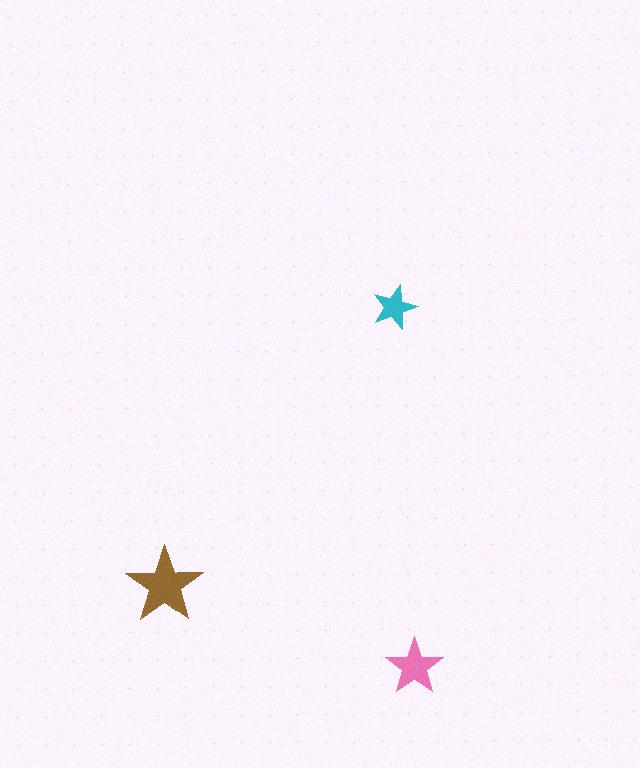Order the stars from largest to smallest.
the brown one, the pink one, the cyan one.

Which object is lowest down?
The pink star is bottommost.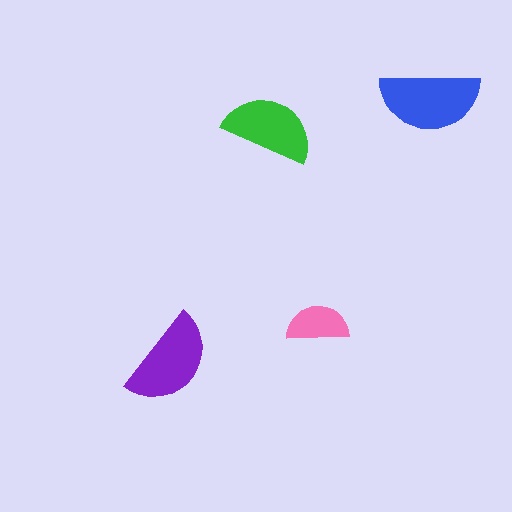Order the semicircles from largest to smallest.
the blue one, the purple one, the green one, the pink one.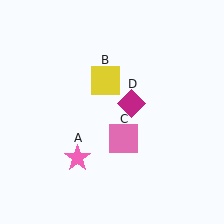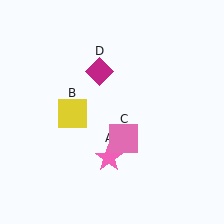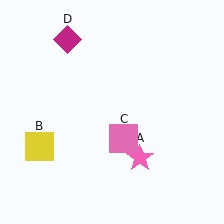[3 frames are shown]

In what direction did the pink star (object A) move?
The pink star (object A) moved right.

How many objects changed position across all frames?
3 objects changed position: pink star (object A), yellow square (object B), magenta diamond (object D).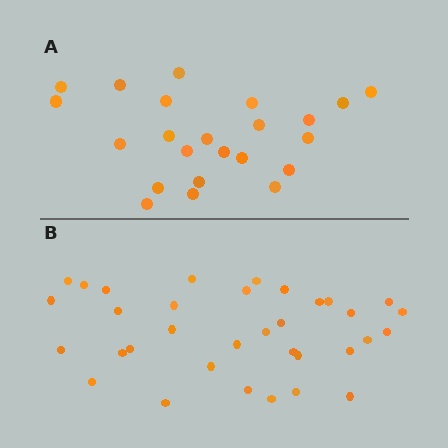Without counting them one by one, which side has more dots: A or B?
Region B (the bottom region) has more dots.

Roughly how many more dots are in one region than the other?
Region B has roughly 12 or so more dots than region A.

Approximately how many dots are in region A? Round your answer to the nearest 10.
About 20 dots. (The exact count is 23, which rounds to 20.)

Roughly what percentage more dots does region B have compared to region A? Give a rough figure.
About 50% more.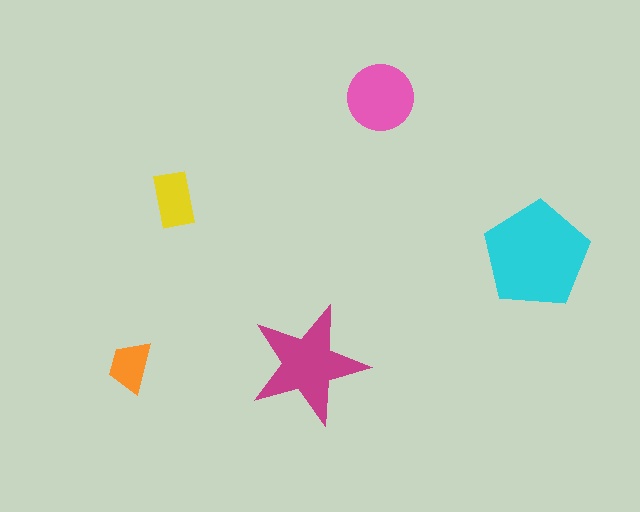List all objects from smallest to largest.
The orange trapezoid, the yellow rectangle, the pink circle, the magenta star, the cyan pentagon.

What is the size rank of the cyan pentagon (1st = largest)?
1st.